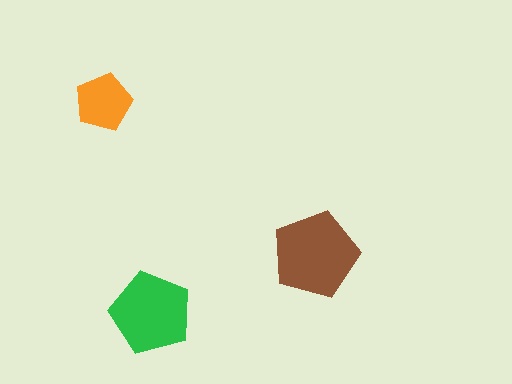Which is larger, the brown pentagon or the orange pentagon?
The brown one.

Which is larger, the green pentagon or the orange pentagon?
The green one.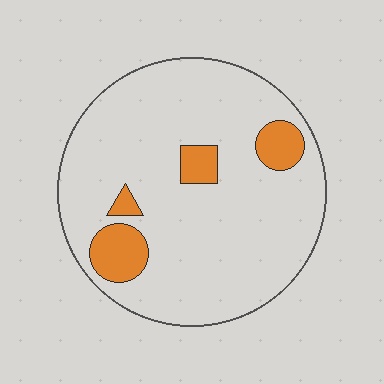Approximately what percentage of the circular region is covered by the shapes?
Approximately 10%.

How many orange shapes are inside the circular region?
4.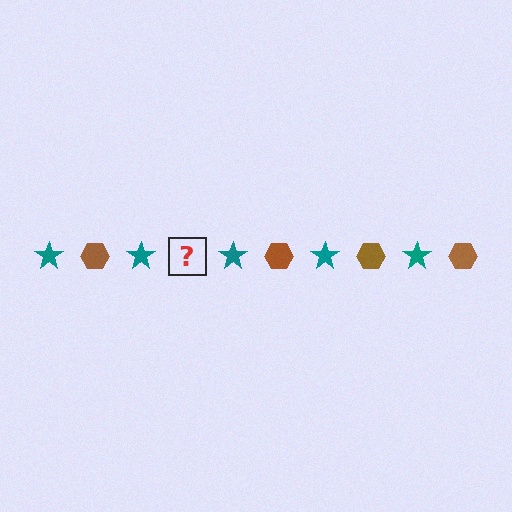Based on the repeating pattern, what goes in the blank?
The blank should be a brown hexagon.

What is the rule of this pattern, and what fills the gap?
The rule is that the pattern alternates between teal star and brown hexagon. The gap should be filled with a brown hexagon.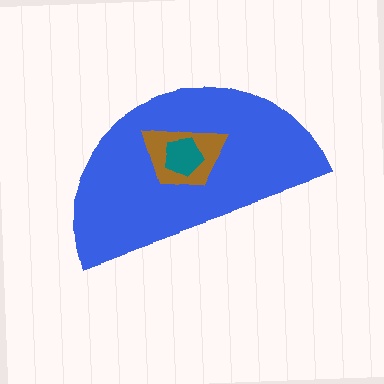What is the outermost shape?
The blue semicircle.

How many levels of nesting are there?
3.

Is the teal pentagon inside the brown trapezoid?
Yes.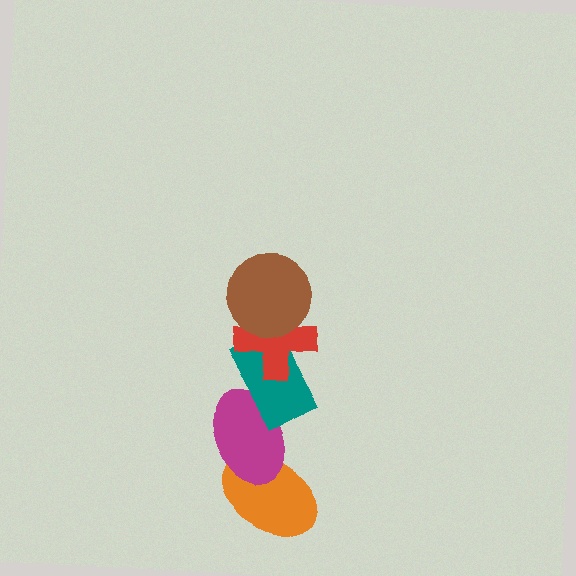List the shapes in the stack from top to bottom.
From top to bottom: the brown circle, the red cross, the teal rectangle, the magenta ellipse, the orange ellipse.